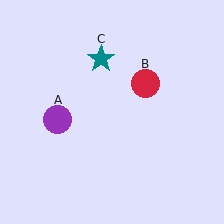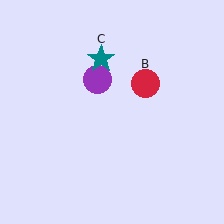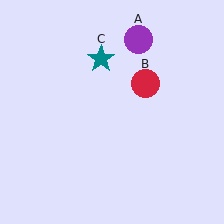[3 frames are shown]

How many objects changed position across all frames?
1 object changed position: purple circle (object A).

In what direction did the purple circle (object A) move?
The purple circle (object A) moved up and to the right.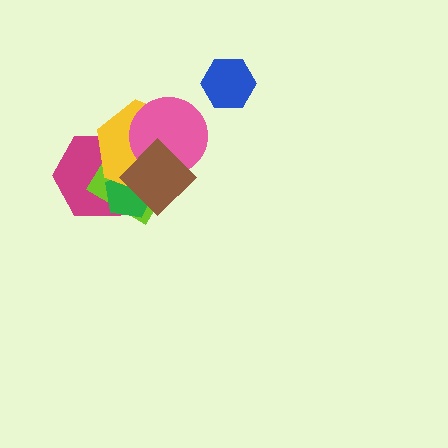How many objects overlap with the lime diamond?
5 objects overlap with the lime diamond.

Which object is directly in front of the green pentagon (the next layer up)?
The yellow hexagon is directly in front of the green pentagon.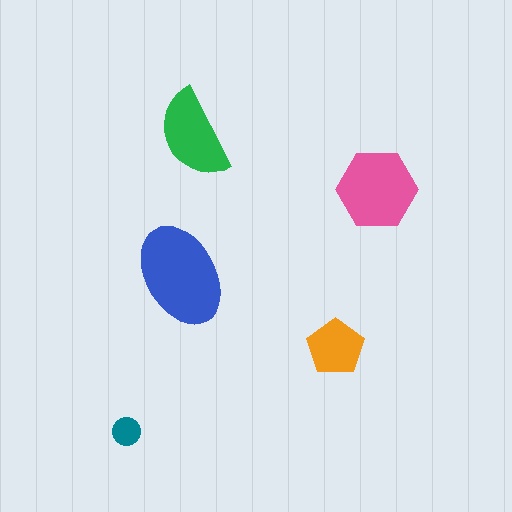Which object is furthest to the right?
The pink hexagon is rightmost.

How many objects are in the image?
There are 5 objects in the image.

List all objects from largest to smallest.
The blue ellipse, the pink hexagon, the green semicircle, the orange pentagon, the teal circle.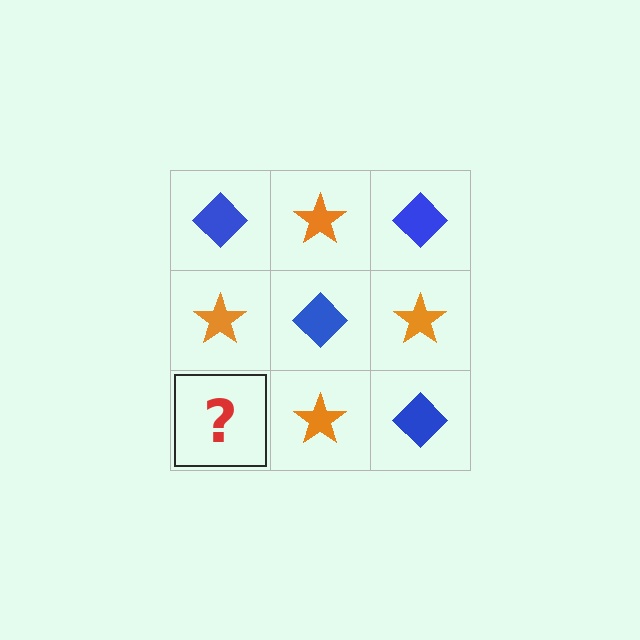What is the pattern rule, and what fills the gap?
The rule is that it alternates blue diamond and orange star in a checkerboard pattern. The gap should be filled with a blue diamond.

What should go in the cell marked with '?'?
The missing cell should contain a blue diamond.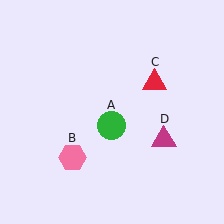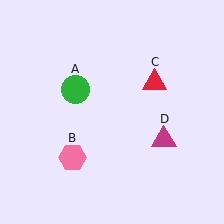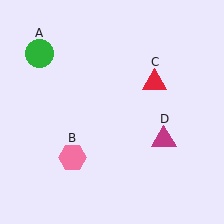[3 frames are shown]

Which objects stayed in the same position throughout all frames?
Pink hexagon (object B) and red triangle (object C) and magenta triangle (object D) remained stationary.